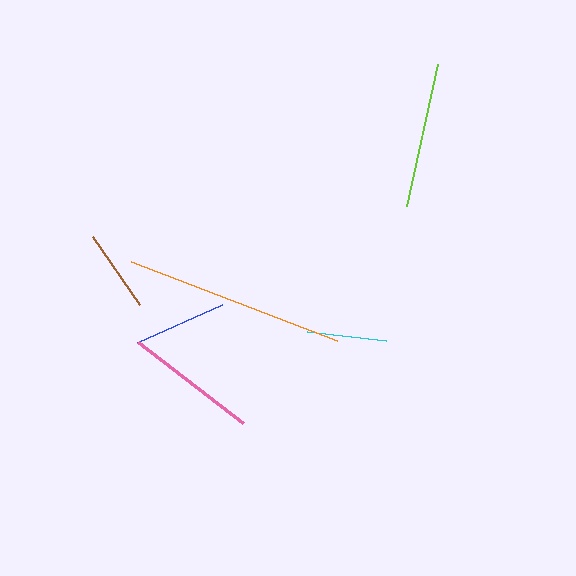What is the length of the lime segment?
The lime segment is approximately 146 pixels long.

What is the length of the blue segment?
The blue segment is approximately 93 pixels long.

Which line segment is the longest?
The orange line is the longest at approximately 220 pixels.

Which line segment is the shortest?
The cyan line is the shortest at approximately 80 pixels.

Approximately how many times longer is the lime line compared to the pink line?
The lime line is approximately 1.1 times the length of the pink line.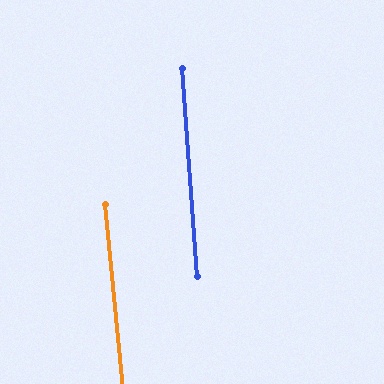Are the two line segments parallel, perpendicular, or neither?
Parallel — their directions differ by only 1.4°.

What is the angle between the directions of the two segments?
Approximately 1 degree.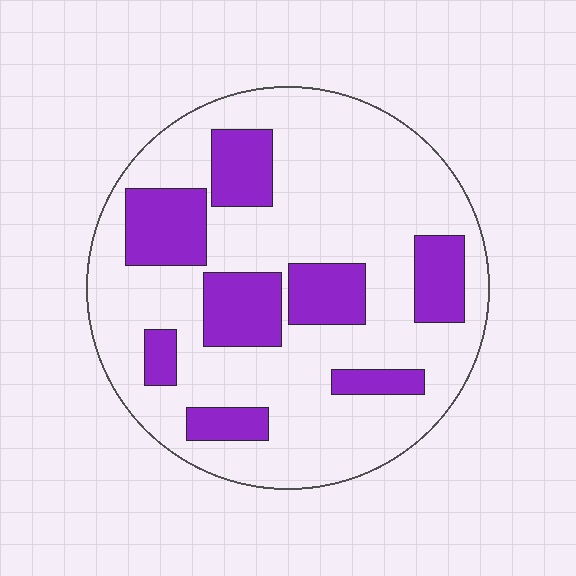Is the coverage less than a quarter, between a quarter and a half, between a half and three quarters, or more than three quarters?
Between a quarter and a half.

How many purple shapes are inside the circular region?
8.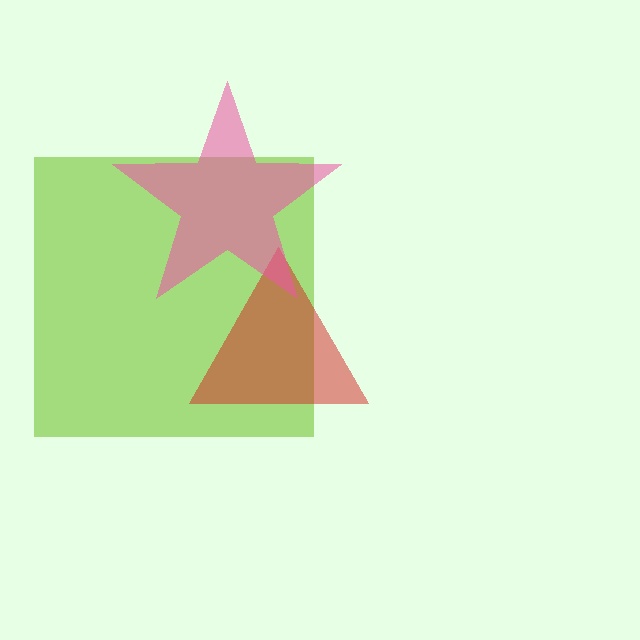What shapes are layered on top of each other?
The layered shapes are: a lime square, a red triangle, a pink star.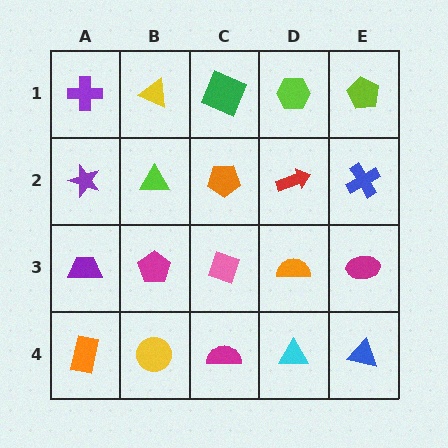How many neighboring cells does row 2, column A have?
3.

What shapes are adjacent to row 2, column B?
A yellow triangle (row 1, column B), a magenta pentagon (row 3, column B), a purple star (row 2, column A), an orange pentagon (row 2, column C).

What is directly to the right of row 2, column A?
A lime triangle.